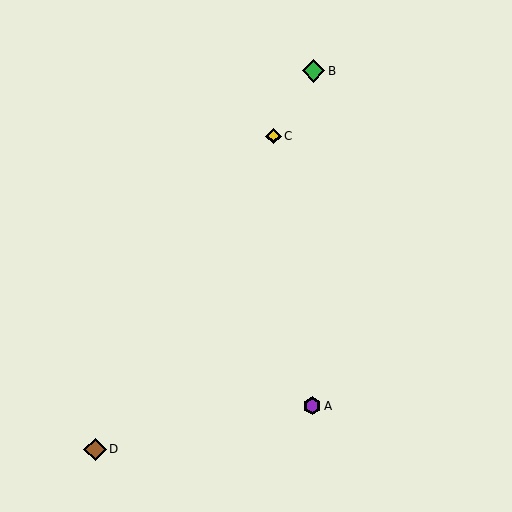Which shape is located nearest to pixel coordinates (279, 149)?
The yellow diamond (labeled C) at (274, 136) is nearest to that location.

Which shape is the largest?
The green diamond (labeled B) is the largest.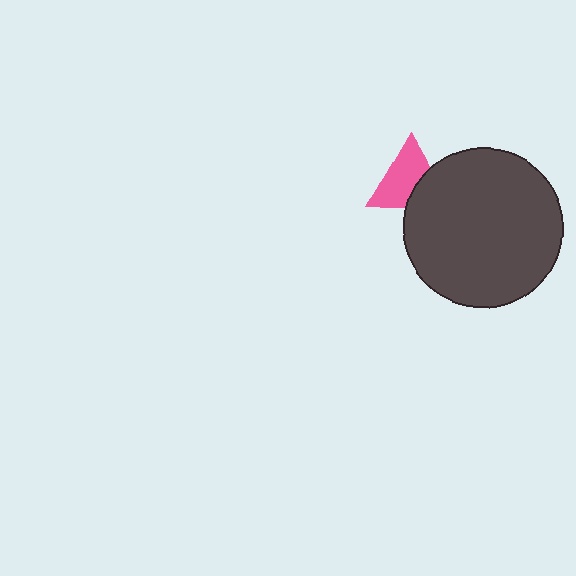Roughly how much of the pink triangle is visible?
Most of it is visible (roughly 66%).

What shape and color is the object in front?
The object in front is a dark gray circle.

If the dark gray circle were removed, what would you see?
You would see the complete pink triangle.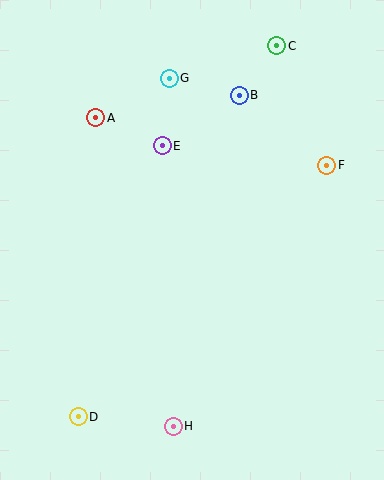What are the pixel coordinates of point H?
Point H is at (173, 426).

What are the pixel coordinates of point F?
Point F is at (327, 165).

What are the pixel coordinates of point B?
Point B is at (239, 95).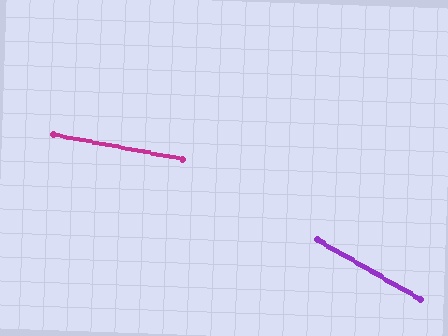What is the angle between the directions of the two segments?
Approximately 19 degrees.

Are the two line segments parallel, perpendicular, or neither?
Neither parallel nor perpendicular — they differ by about 19°.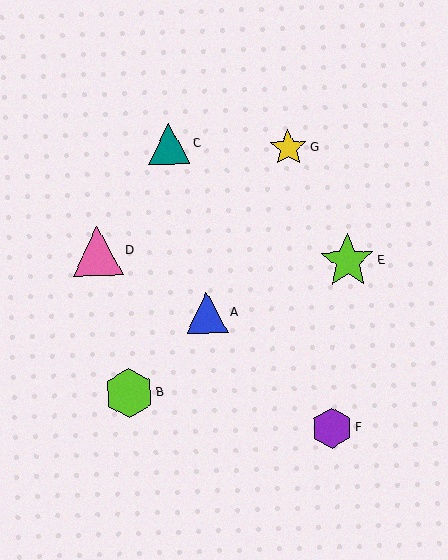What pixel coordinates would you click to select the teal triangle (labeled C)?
Click at (169, 144) to select the teal triangle C.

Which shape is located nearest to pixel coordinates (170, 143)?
The teal triangle (labeled C) at (169, 144) is nearest to that location.